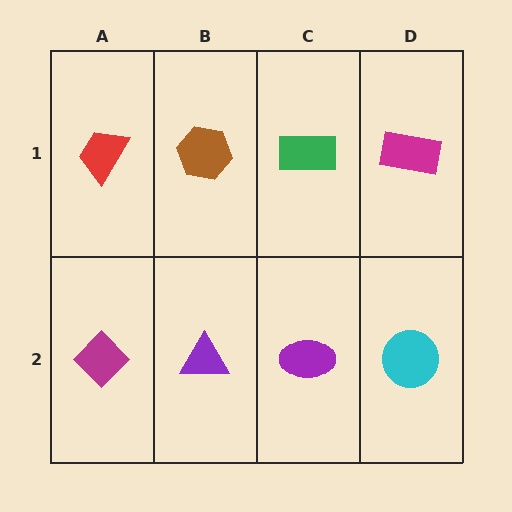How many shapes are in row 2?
4 shapes.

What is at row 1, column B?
A brown hexagon.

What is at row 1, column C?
A green rectangle.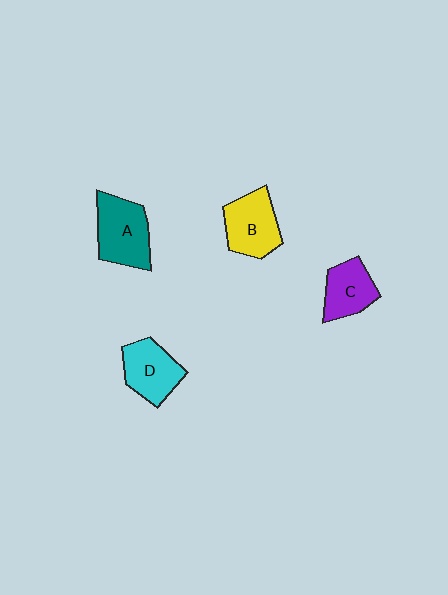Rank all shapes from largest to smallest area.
From largest to smallest: A (teal), B (yellow), D (cyan), C (purple).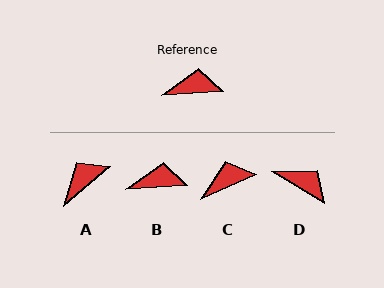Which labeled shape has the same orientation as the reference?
B.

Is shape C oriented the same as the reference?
No, it is off by about 21 degrees.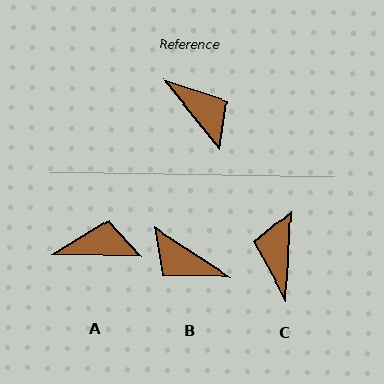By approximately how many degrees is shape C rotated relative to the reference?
Approximately 138 degrees counter-clockwise.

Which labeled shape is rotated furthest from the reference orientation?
B, about 162 degrees away.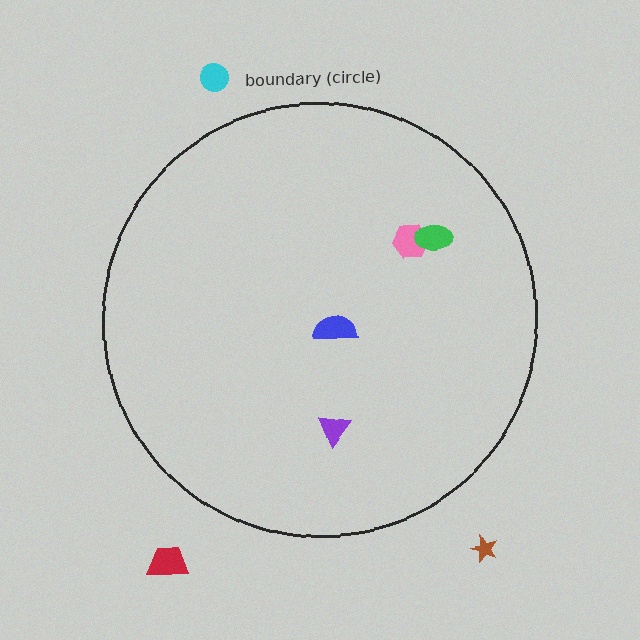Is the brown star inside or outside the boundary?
Outside.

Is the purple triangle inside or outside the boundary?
Inside.